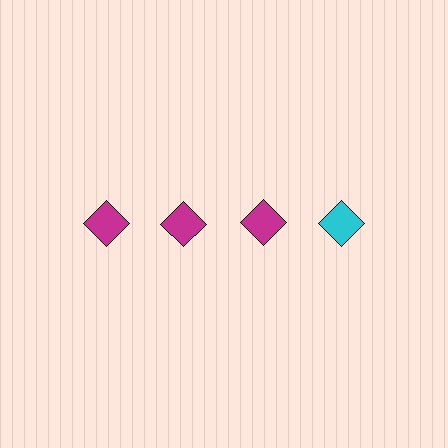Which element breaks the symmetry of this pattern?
The cyan diamond in the top row, second from right column breaks the symmetry. All other shapes are magenta diamonds.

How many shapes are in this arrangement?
There are 4 shapes arranged in a grid pattern.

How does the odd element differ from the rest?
It has a different color: cyan instead of magenta.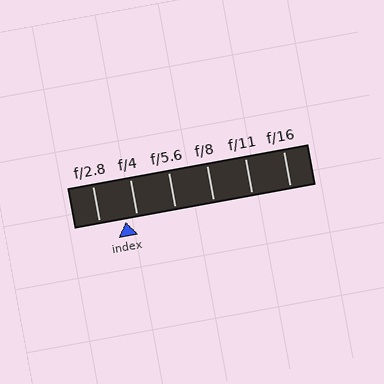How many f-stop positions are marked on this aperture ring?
There are 6 f-stop positions marked.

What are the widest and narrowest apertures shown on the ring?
The widest aperture shown is f/2.8 and the narrowest is f/16.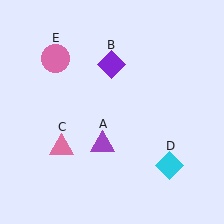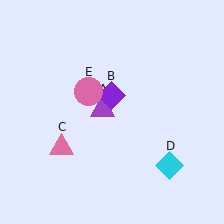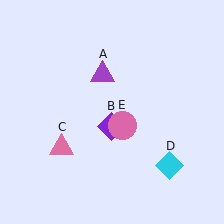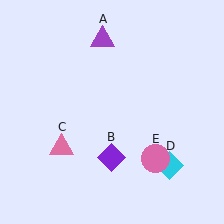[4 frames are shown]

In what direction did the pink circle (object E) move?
The pink circle (object E) moved down and to the right.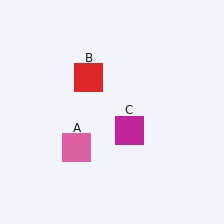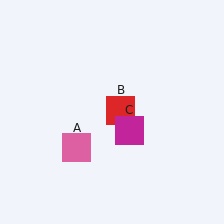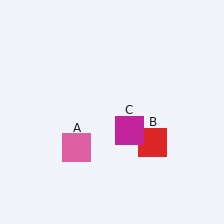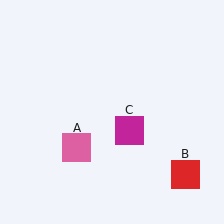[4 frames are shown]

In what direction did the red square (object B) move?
The red square (object B) moved down and to the right.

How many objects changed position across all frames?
1 object changed position: red square (object B).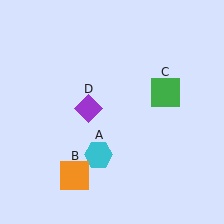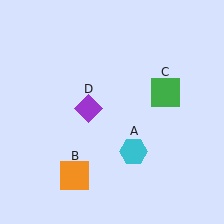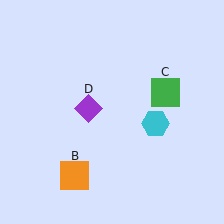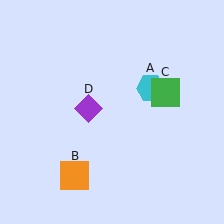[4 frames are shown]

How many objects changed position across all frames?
1 object changed position: cyan hexagon (object A).